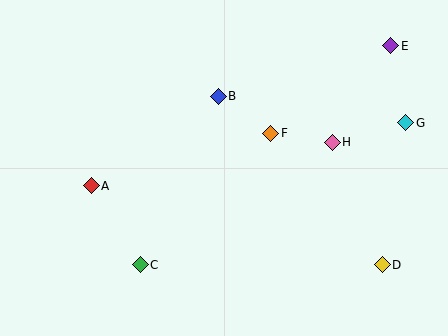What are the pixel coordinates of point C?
Point C is at (140, 265).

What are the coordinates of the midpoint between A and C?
The midpoint between A and C is at (116, 225).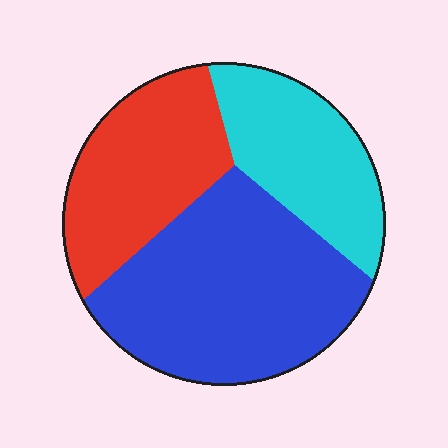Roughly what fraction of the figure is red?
Red takes up about one quarter (1/4) of the figure.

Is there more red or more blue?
Blue.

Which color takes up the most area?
Blue, at roughly 45%.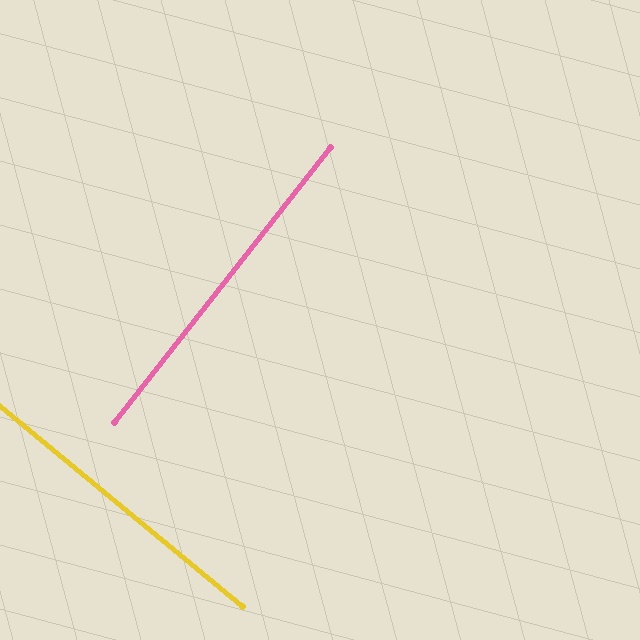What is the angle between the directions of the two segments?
Approximately 89 degrees.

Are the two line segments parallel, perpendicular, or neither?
Perpendicular — they meet at approximately 89°.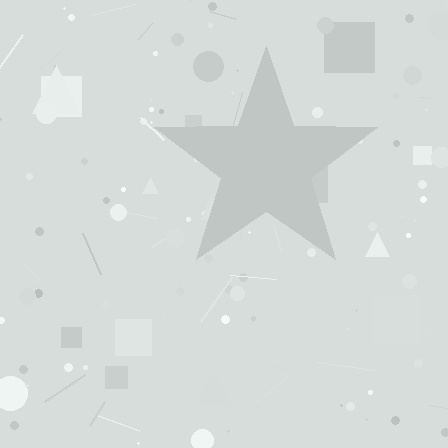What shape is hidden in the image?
A star is hidden in the image.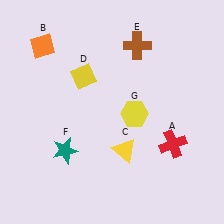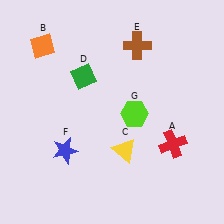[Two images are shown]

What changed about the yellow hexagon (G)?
In Image 1, G is yellow. In Image 2, it changed to lime.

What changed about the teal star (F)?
In Image 1, F is teal. In Image 2, it changed to blue.